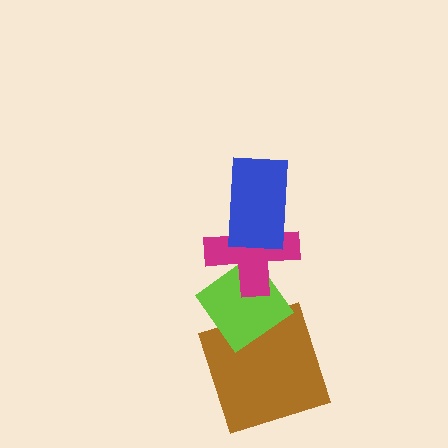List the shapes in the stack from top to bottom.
From top to bottom: the blue rectangle, the magenta cross, the lime diamond, the brown square.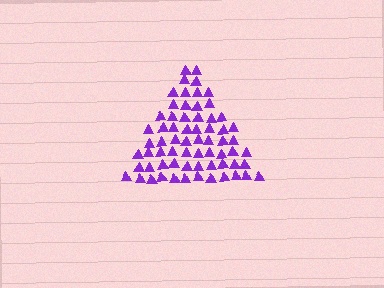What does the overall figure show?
The overall figure shows a triangle.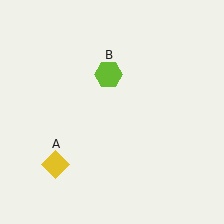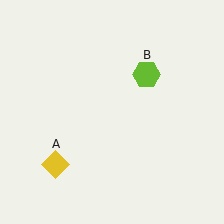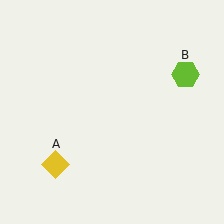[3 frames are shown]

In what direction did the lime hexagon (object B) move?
The lime hexagon (object B) moved right.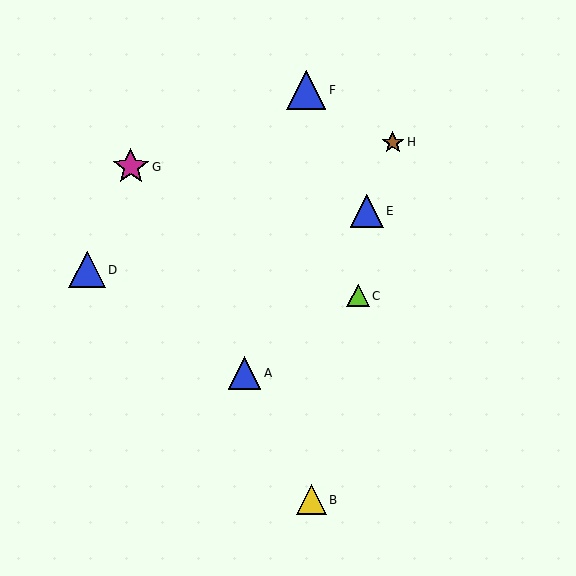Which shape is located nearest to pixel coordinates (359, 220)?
The blue triangle (labeled E) at (367, 211) is nearest to that location.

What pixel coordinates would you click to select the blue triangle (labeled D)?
Click at (87, 270) to select the blue triangle D.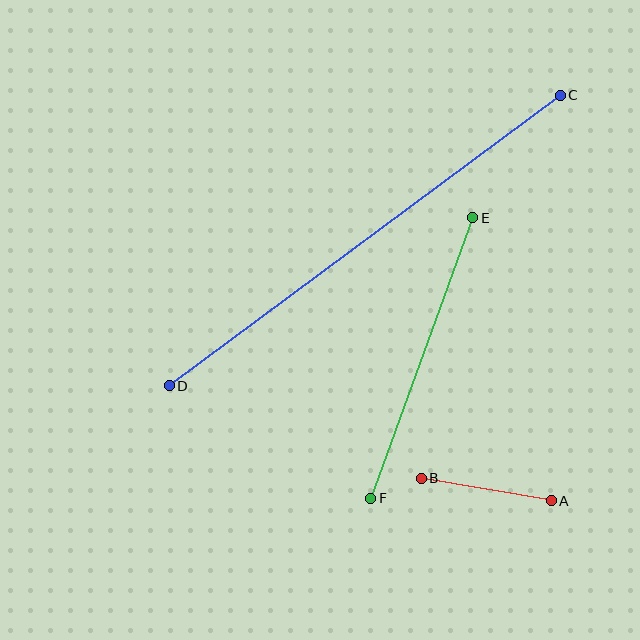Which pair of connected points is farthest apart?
Points C and D are farthest apart.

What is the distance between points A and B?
The distance is approximately 132 pixels.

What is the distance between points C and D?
The distance is approximately 487 pixels.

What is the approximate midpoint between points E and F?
The midpoint is at approximately (422, 358) pixels.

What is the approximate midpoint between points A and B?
The midpoint is at approximately (486, 489) pixels.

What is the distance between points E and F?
The distance is approximately 298 pixels.